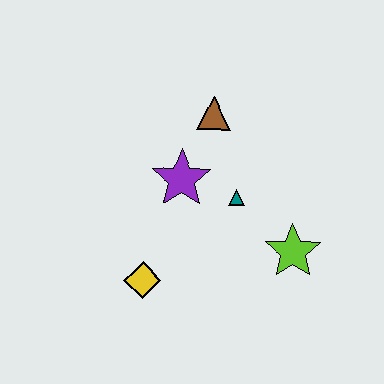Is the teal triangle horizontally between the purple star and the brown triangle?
No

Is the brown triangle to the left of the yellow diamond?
No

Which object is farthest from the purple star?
The lime star is farthest from the purple star.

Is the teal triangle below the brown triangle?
Yes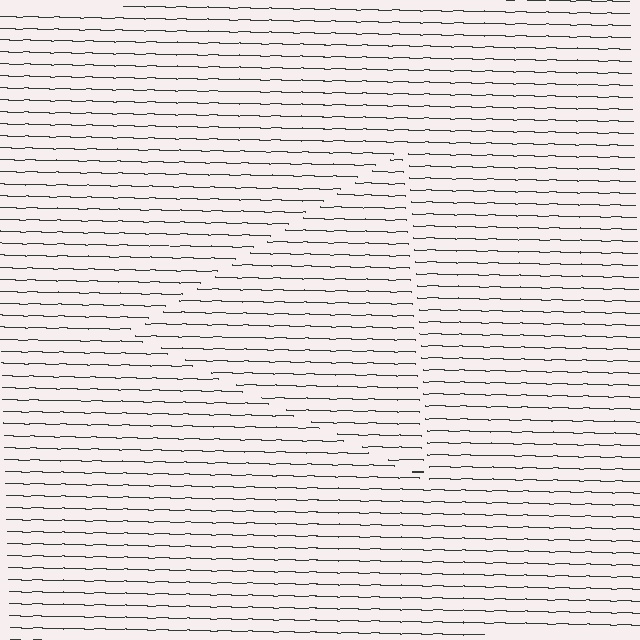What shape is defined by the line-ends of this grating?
An illusory triangle. The interior of the shape contains the same grating, shifted by half a period — the contour is defined by the phase discontinuity where line-ends from the inner and outer gratings abut.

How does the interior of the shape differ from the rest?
The interior of the shape contains the same grating, shifted by half a period — the contour is defined by the phase discontinuity where line-ends from the inner and outer gratings abut.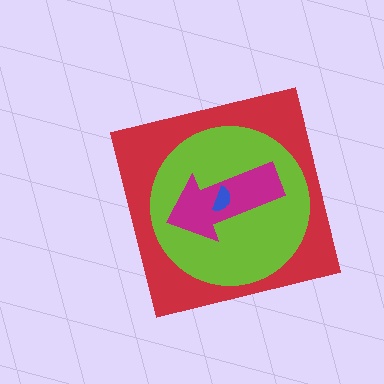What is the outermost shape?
The red square.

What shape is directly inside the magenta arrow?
The blue semicircle.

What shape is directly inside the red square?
The lime circle.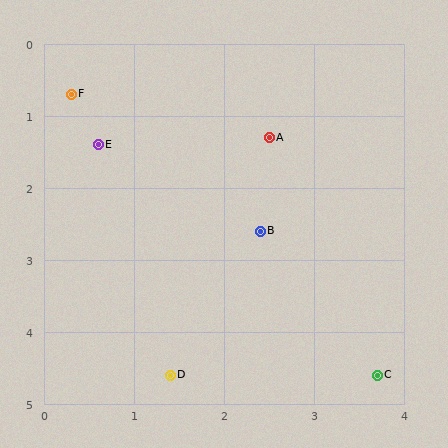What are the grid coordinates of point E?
Point E is at approximately (0.6, 1.4).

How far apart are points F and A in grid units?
Points F and A are about 2.3 grid units apart.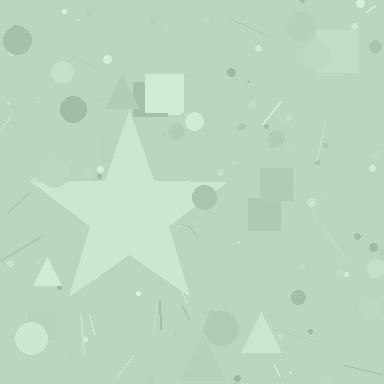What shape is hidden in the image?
A star is hidden in the image.